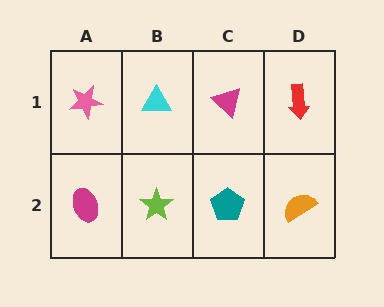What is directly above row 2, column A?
A pink star.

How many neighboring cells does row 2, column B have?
3.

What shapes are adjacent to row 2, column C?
A magenta triangle (row 1, column C), a lime star (row 2, column B), an orange semicircle (row 2, column D).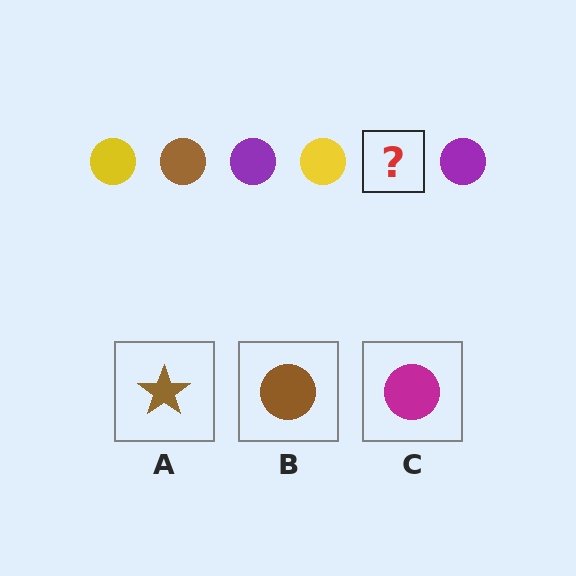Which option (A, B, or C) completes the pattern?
B.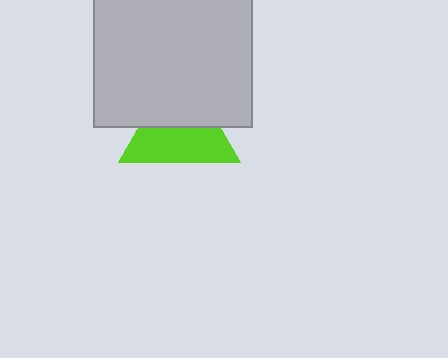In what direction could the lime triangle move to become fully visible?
The lime triangle could move down. That would shift it out from behind the light gray square entirely.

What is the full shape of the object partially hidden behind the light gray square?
The partially hidden object is a lime triangle.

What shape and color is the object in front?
The object in front is a light gray square.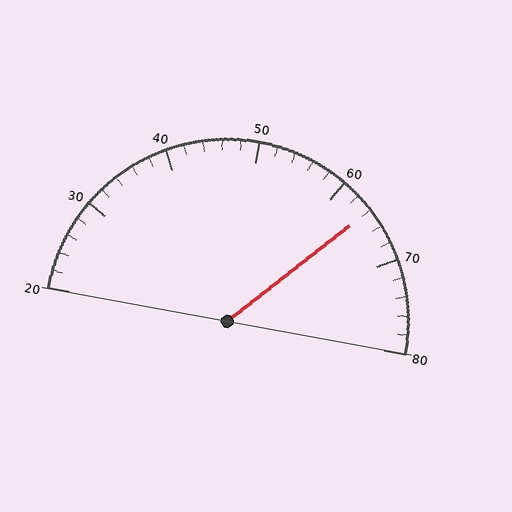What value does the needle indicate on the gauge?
The needle indicates approximately 64.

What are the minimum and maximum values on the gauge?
The gauge ranges from 20 to 80.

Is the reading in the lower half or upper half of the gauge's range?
The reading is in the upper half of the range (20 to 80).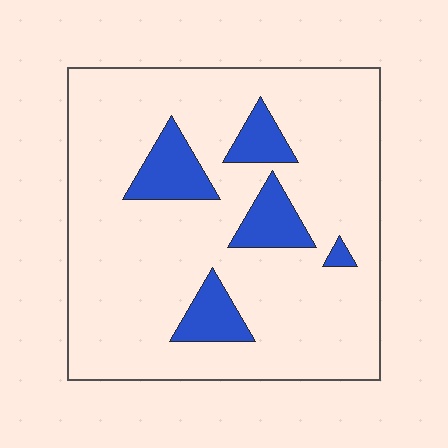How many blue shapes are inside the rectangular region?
5.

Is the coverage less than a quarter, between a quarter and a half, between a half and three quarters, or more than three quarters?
Less than a quarter.